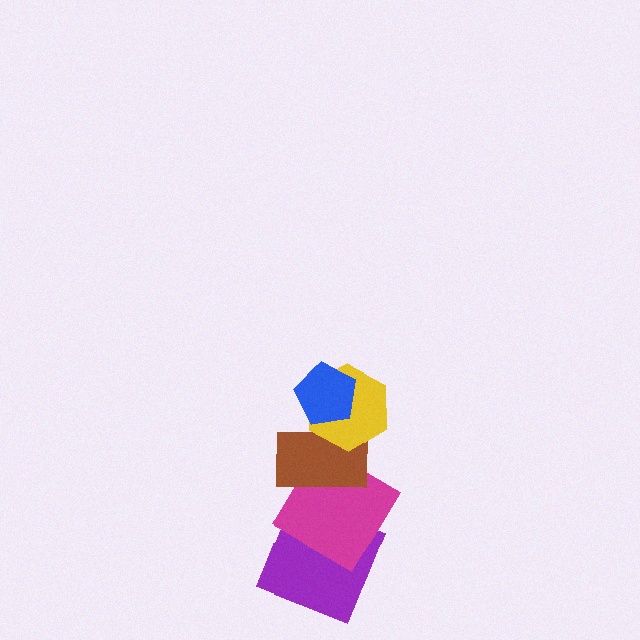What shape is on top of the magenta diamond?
The brown rectangle is on top of the magenta diamond.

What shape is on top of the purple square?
The magenta diamond is on top of the purple square.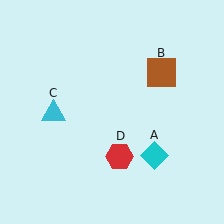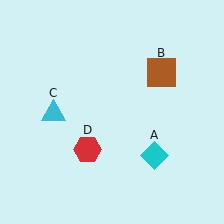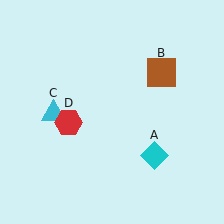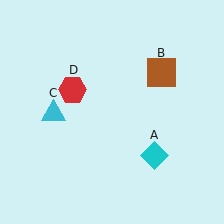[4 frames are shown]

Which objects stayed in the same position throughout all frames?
Cyan diamond (object A) and brown square (object B) and cyan triangle (object C) remained stationary.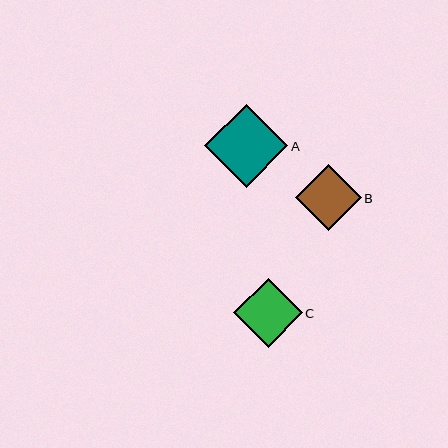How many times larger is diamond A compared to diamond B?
Diamond A is approximately 1.3 times the size of diamond B.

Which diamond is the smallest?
Diamond B is the smallest with a size of approximately 65 pixels.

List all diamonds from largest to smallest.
From largest to smallest: A, C, B.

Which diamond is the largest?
Diamond A is the largest with a size of approximately 83 pixels.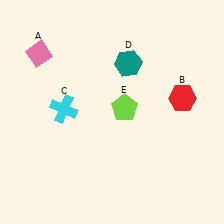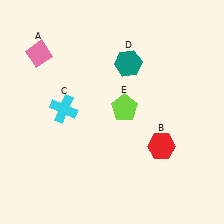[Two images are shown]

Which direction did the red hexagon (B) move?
The red hexagon (B) moved down.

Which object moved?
The red hexagon (B) moved down.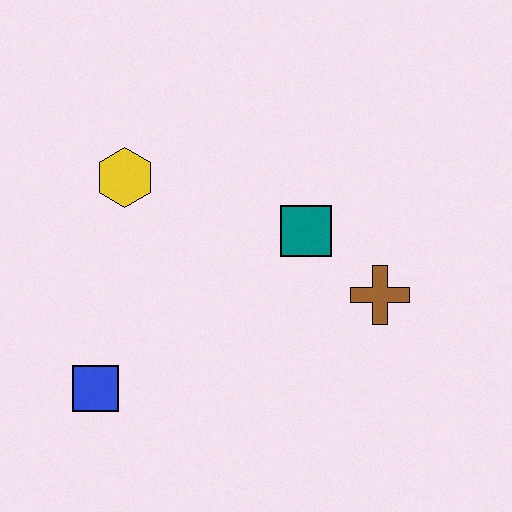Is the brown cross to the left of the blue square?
No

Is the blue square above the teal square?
No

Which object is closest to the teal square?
The brown cross is closest to the teal square.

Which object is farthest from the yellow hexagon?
The brown cross is farthest from the yellow hexagon.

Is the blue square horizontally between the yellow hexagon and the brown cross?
No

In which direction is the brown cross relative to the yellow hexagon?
The brown cross is to the right of the yellow hexagon.